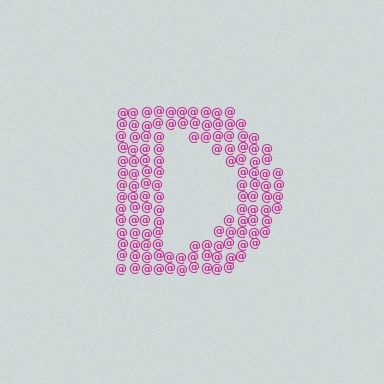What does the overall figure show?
The overall figure shows the letter D.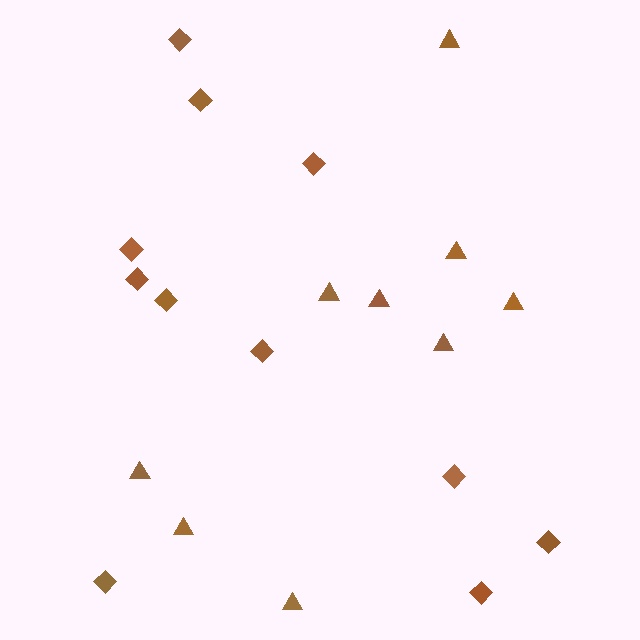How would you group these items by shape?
There are 2 groups: one group of triangles (9) and one group of diamonds (11).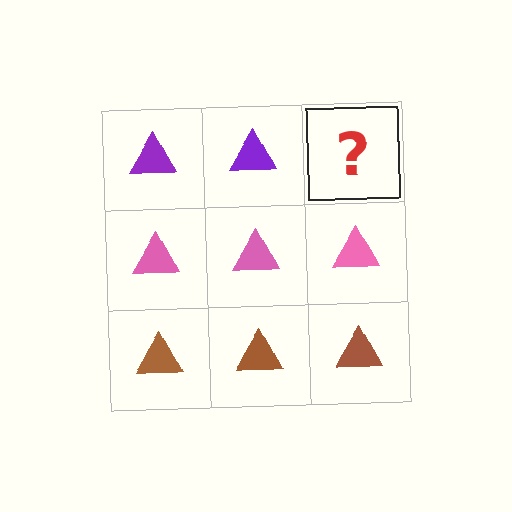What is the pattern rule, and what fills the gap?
The rule is that each row has a consistent color. The gap should be filled with a purple triangle.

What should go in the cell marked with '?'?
The missing cell should contain a purple triangle.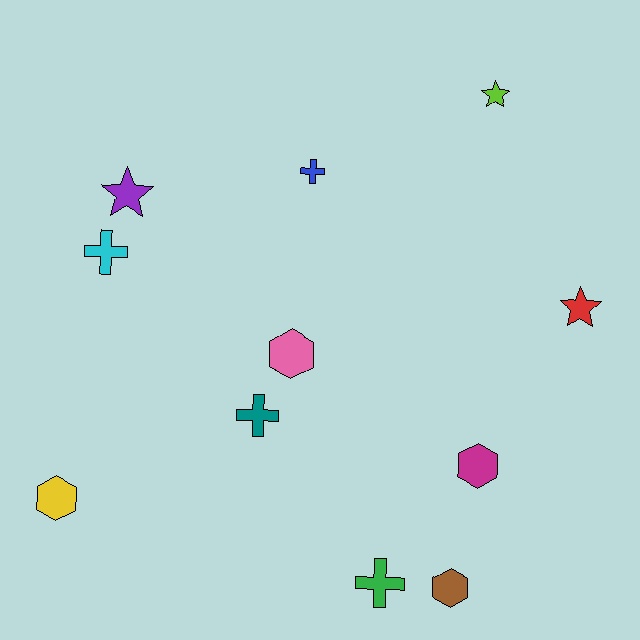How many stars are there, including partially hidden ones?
There are 3 stars.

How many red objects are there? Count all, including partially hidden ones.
There is 1 red object.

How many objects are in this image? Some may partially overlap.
There are 11 objects.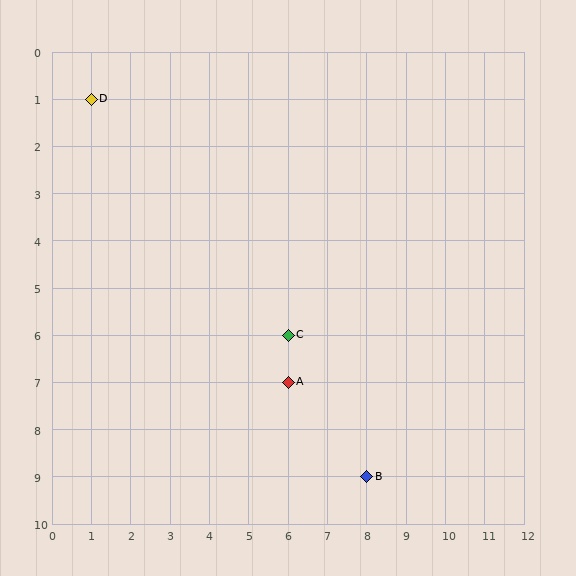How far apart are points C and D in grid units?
Points C and D are 5 columns and 5 rows apart (about 7.1 grid units diagonally).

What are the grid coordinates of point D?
Point D is at grid coordinates (1, 1).